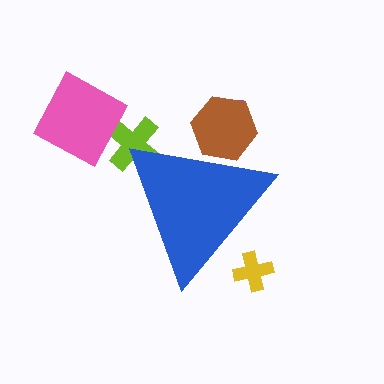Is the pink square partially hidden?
No, the pink square is fully visible.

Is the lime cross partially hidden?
Yes, the lime cross is partially hidden behind the blue triangle.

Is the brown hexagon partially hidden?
Yes, the brown hexagon is partially hidden behind the blue triangle.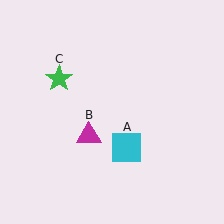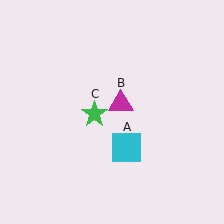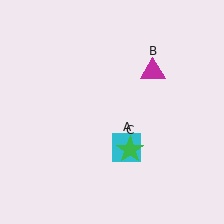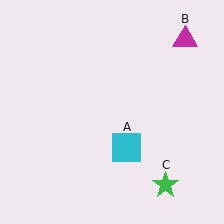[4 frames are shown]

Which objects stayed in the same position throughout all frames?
Cyan square (object A) remained stationary.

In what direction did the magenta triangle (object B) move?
The magenta triangle (object B) moved up and to the right.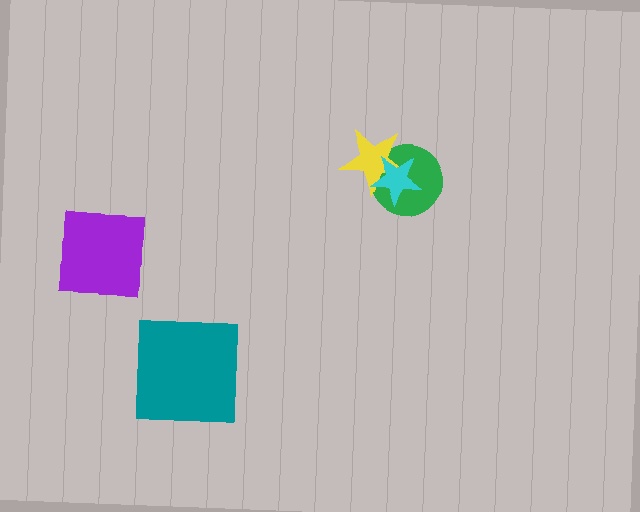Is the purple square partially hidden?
No, no other shape covers it.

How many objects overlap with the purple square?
0 objects overlap with the purple square.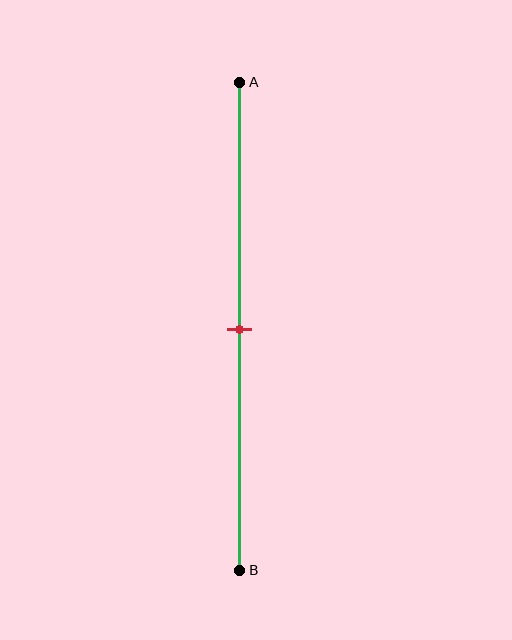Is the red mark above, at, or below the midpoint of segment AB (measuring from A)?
The red mark is approximately at the midpoint of segment AB.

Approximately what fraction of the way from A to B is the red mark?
The red mark is approximately 50% of the way from A to B.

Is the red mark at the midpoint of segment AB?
Yes, the mark is approximately at the midpoint.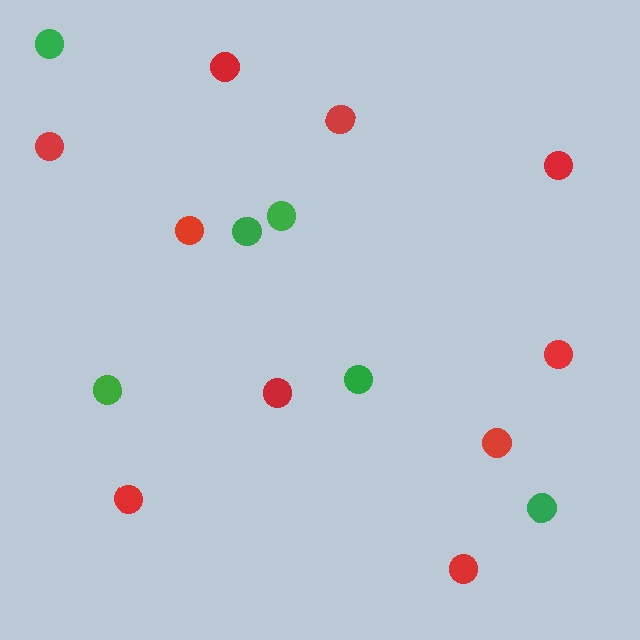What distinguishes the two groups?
There are 2 groups: one group of red circles (10) and one group of green circles (6).